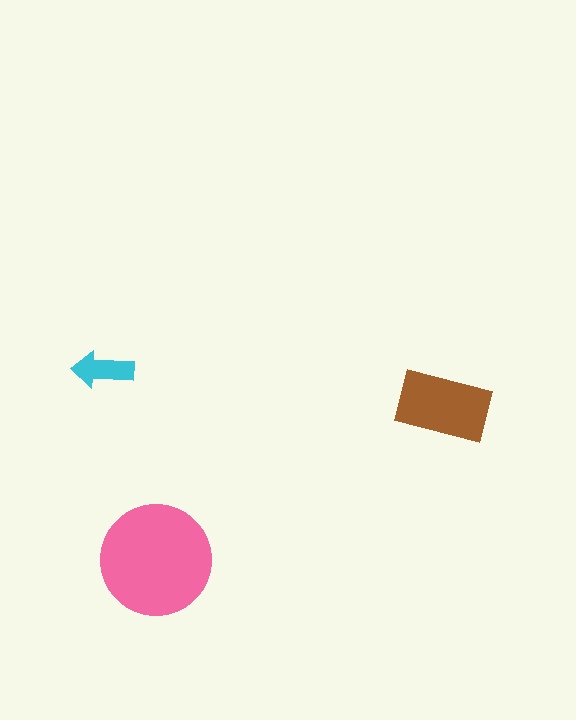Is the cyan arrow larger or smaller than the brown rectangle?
Smaller.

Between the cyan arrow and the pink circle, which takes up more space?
The pink circle.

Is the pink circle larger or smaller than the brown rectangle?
Larger.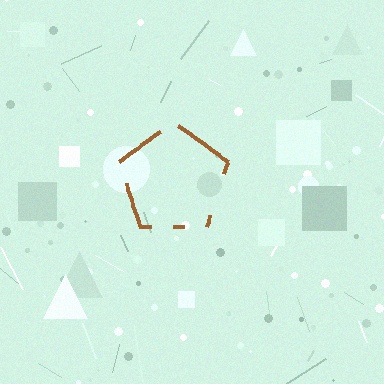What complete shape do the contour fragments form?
The contour fragments form a pentagon.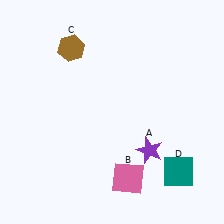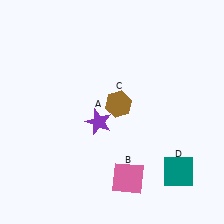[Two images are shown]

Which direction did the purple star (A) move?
The purple star (A) moved left.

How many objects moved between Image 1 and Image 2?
2 objects moved between the two images.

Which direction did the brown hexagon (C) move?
The brown hexagon (C) moved down.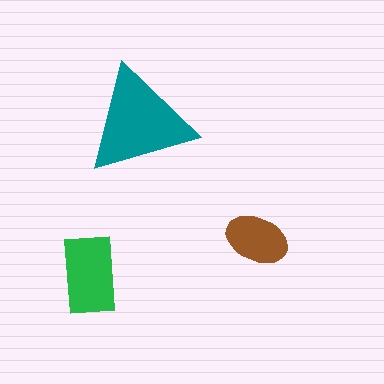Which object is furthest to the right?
The brown ellipse is rightmost.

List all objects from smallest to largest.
The brown ellipse, the green rectangle, the teal triangle.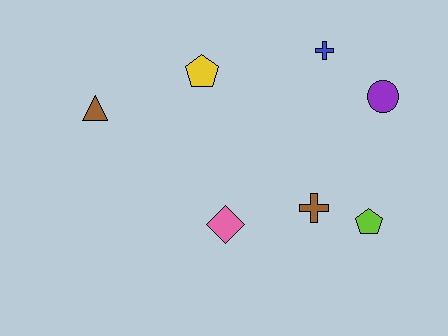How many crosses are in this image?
There are 2 crosses.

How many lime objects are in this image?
There is 1 lime object.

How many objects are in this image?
There are 7 objects.